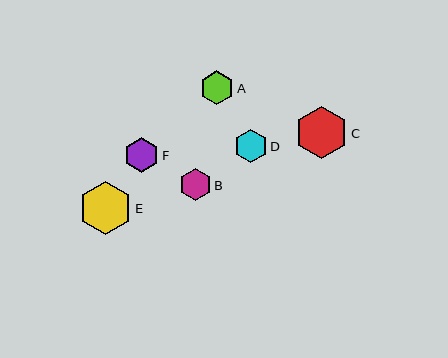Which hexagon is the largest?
Hexagon E is the largest with a size of approximately 53 pixels.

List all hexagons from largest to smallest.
From largest to smallest: E, C, F, A, D, B.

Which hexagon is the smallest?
Hexagon B is the smallest with a size of approximately 32 pixels.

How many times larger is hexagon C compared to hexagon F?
Hexagon C is approximately 1.5 times the size of hexagon F.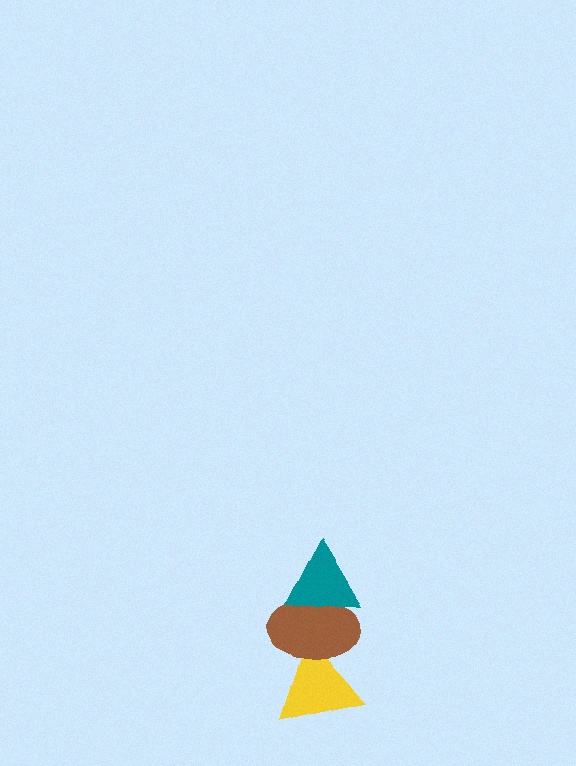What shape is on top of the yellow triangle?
The brown ellipse is on top of the yellow triangle.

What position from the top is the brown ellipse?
The brown ellipse is 2nd from the top.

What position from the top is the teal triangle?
The teal triangle is 1st from the top.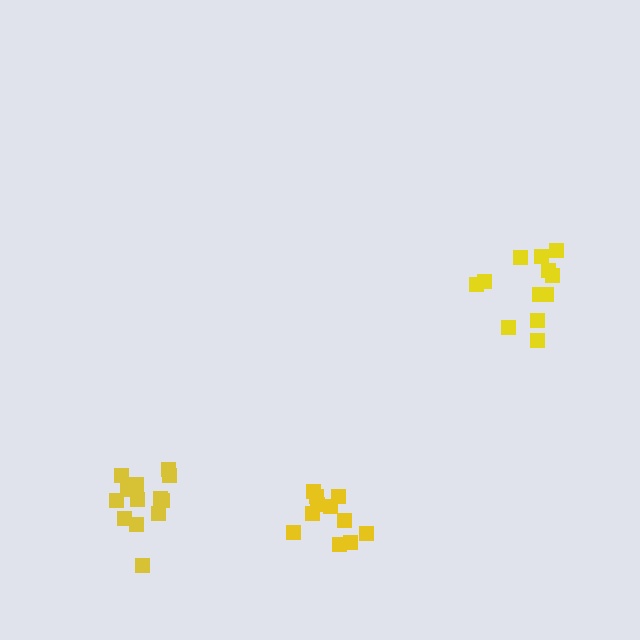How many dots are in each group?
Group 1: 12 dots, Group 2: 13 dots, Group 3: 11 dots (36 total).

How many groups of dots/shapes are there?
There are 3 groups.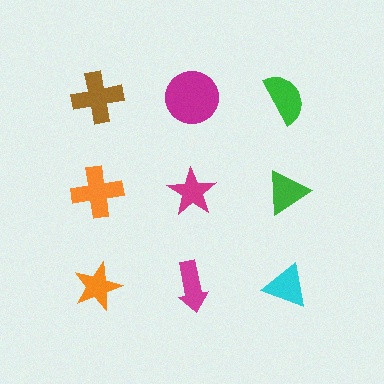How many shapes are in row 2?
3 shapes.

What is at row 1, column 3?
A green semicircle.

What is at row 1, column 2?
A magenta circle.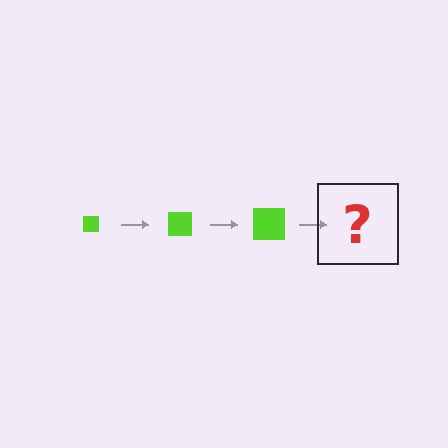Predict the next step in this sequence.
The next step is a lime square, larger than the previous one.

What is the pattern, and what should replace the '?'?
The pattern is that the square gets progressively larger each step. The '?' should be a lime square, larger than the previous one.